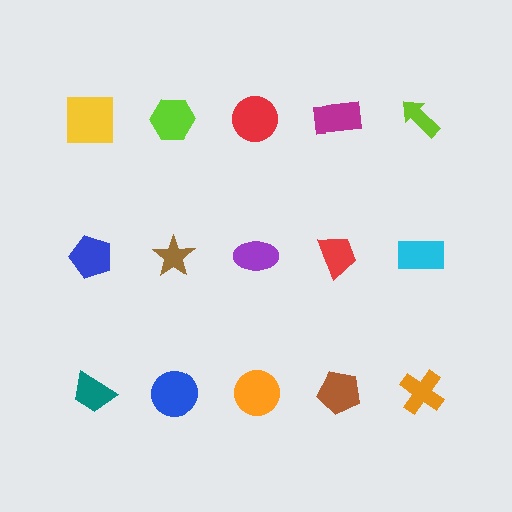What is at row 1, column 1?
A yellow square.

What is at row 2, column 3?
A purple ellipse.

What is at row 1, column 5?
A lime arrow.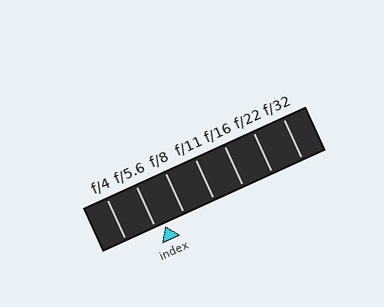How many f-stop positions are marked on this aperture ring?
There are 7 f-stop positions marked.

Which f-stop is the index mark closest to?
The index mark is closest to f/5.6.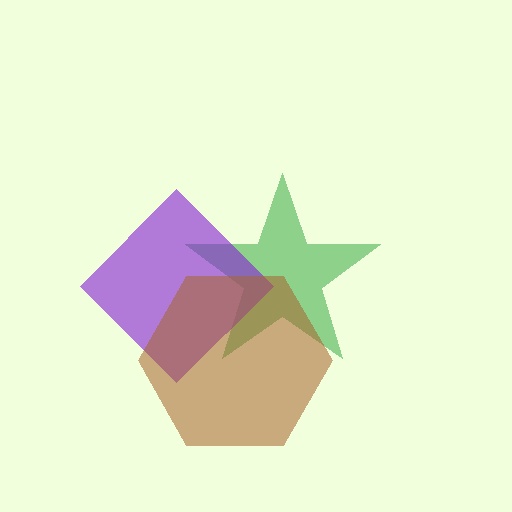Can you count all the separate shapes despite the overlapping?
Yes, there are 3 separate shapes.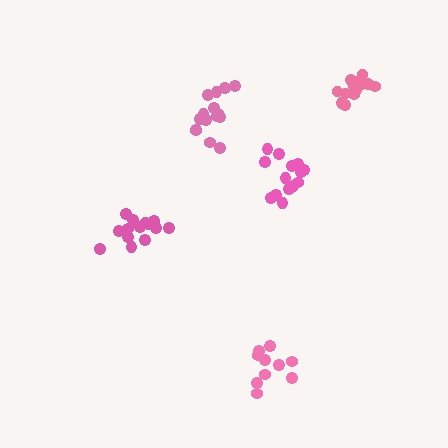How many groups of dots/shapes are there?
There are 5 groups.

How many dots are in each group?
Group 1: 14 dots, Group 2: 15 dots, Group 3: 14 dots, Group 4: 10 dots, Group 5: 15 dots (68 total).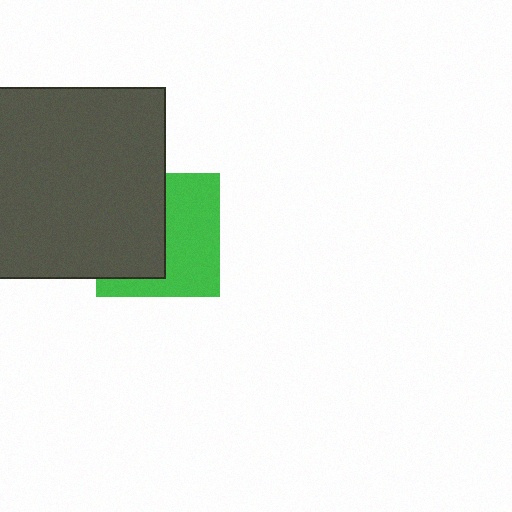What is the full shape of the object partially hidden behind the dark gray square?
The partially hidden object is a green square.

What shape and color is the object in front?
The object in front is a dark gray square.